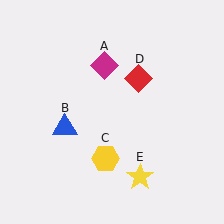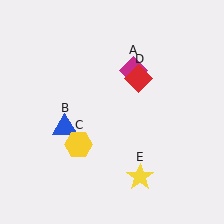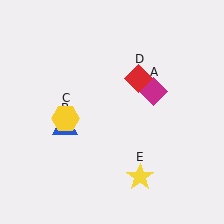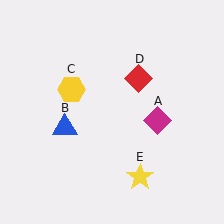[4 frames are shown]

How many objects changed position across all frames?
2 objects changed position: magenta diamond (object A), yellow hexagon (object C).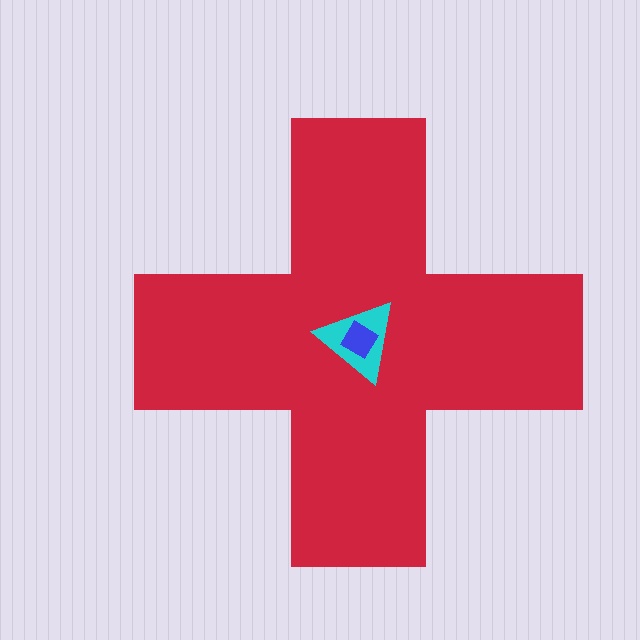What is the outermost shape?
The red cross.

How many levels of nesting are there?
3.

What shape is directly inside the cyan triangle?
The blue diamond.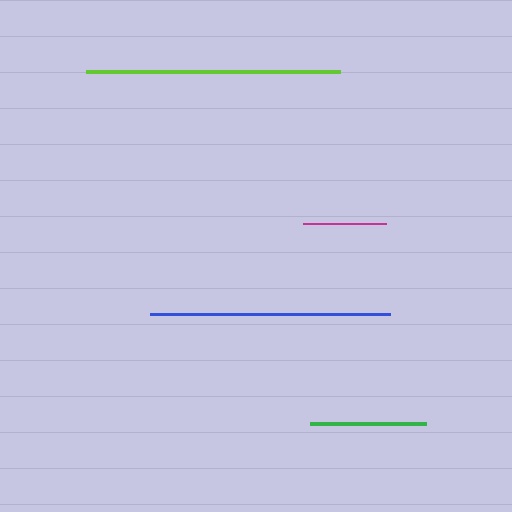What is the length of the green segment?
The green segment is approximately 116 pixels long.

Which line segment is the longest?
The lime line is the longest at approximately 254 pixels.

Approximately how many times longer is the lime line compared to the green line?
The lime line is approximately 2.2 times the length of the green line.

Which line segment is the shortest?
The magenta line is the shortest at approximately 83 pixels.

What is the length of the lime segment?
The lime segment is approximately 254 pixels long.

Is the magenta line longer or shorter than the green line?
The green line is longer than the magenta line.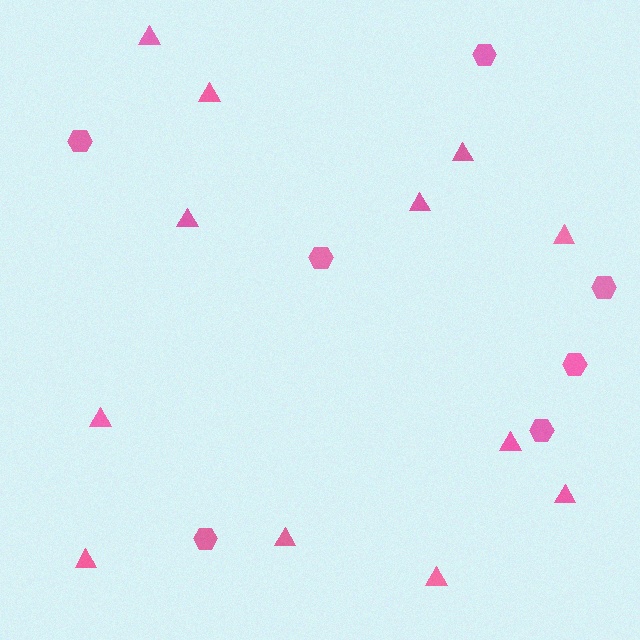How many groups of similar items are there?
There are 2 groups: one group of hexagons (7) and one group of triangles (12).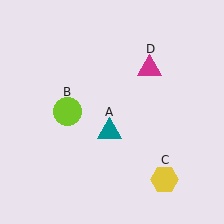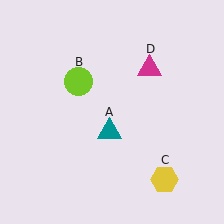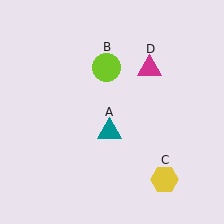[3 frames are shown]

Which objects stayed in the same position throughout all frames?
Teal triangle (object A) and yellow hexagon (object C) and magenta triangle (object D) remained stationary.